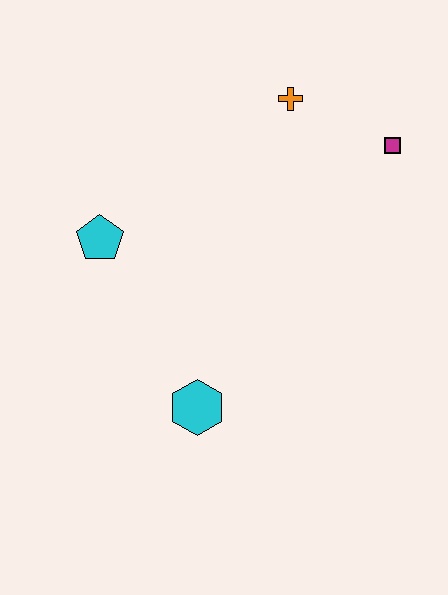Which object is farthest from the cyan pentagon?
The magenta square is farthest from the cyan pentagon.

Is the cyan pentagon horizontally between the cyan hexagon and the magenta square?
No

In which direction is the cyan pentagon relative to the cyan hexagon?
The cyan pentagon is above the cyan hexagon.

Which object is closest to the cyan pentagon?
The cyan hexagon is closest to the cyan pentagon.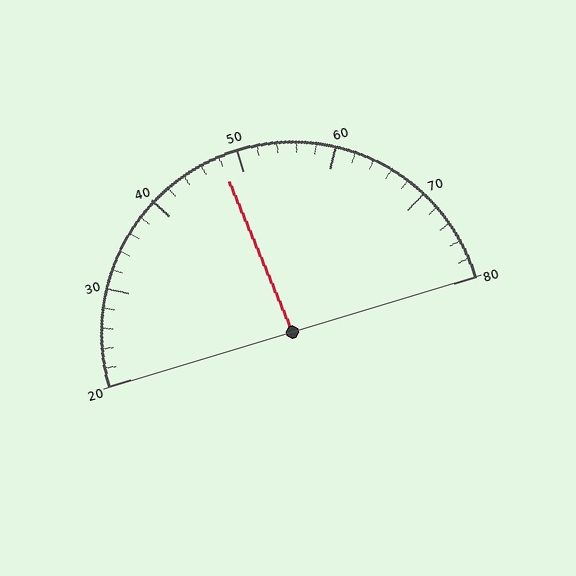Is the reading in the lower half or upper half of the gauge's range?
The reading is in the lower half of the range (20 to 80).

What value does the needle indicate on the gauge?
The needle indicates approximately 48.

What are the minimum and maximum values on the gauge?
The gauge ranges from 20 to 80.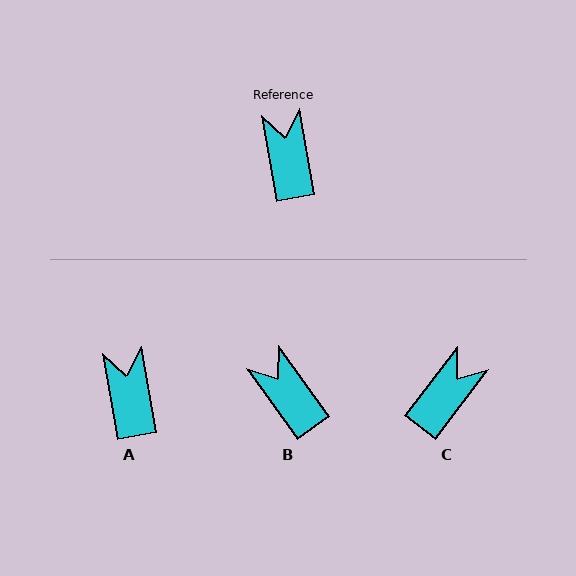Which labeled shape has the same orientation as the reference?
A.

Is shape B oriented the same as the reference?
No, it is off by about 26 degrees.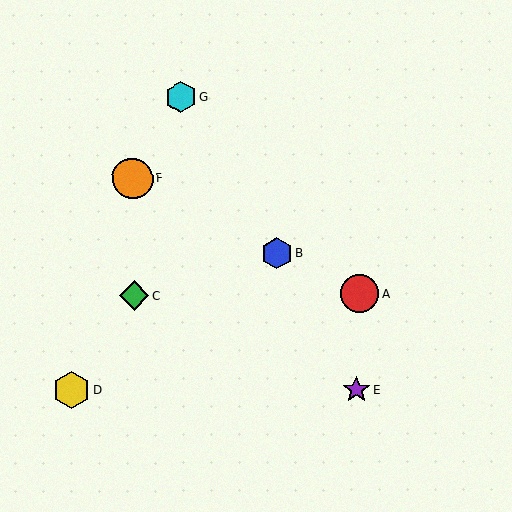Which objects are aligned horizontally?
Objects A, C are aligned horizontally.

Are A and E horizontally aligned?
No, A is at y≈294 and E is at y≈390.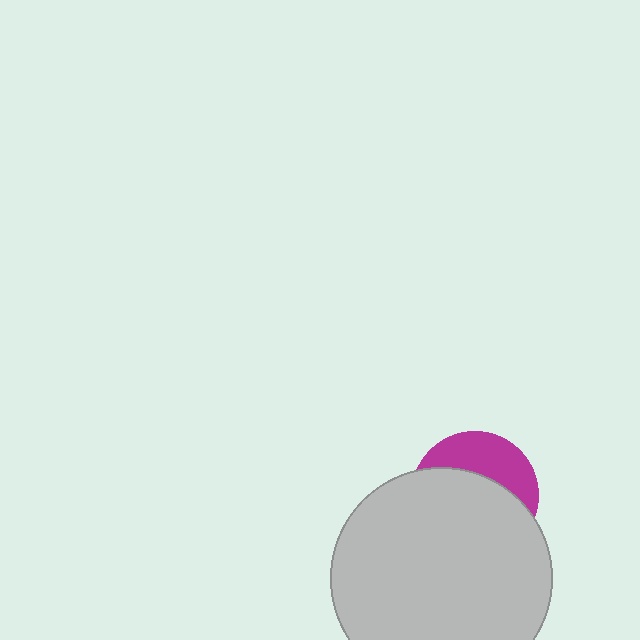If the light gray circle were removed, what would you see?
You would see the complete magenta circle.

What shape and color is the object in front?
The object in front is a light gray circle.